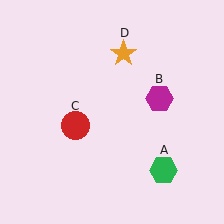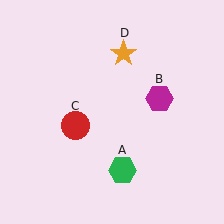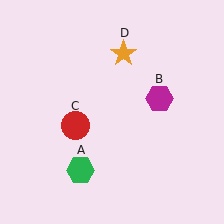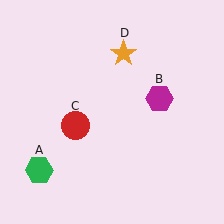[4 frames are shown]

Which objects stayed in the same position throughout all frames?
Magenta hexagon (object B) and red circle (object C) and orange star (object D) remained stationary.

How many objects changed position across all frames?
1 object changed position: green hexagon (object A).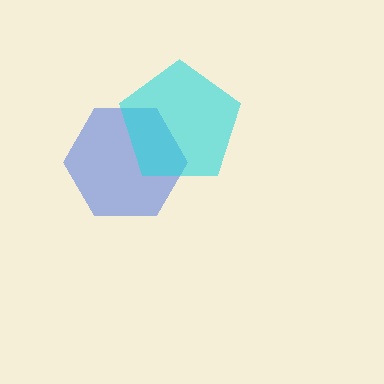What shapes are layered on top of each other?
The layered shapes are: a blue hexagon, a cyan pentagon.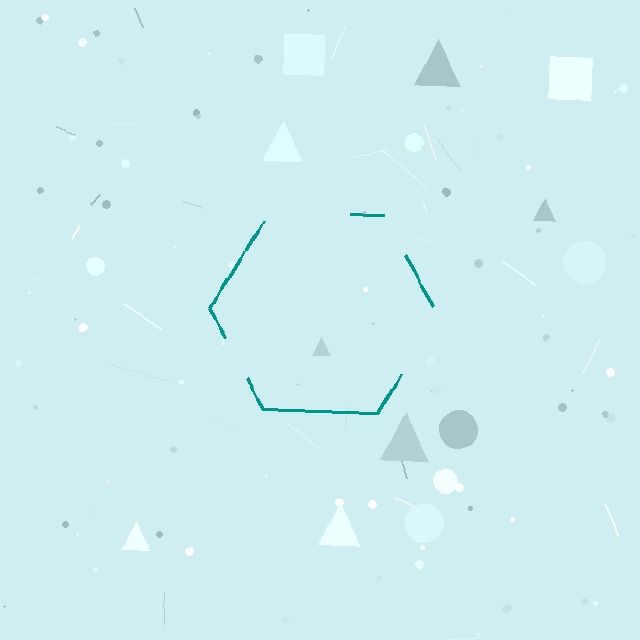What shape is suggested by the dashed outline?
The dashed outline suggests a hexagon.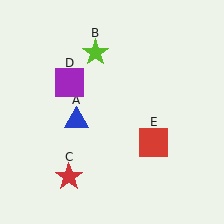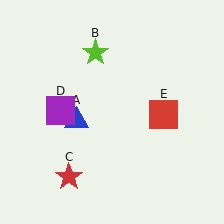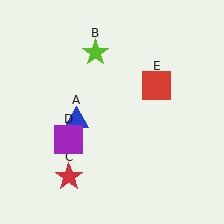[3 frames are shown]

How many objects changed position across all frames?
2 objects changed position: purple square (object D), red square (object E).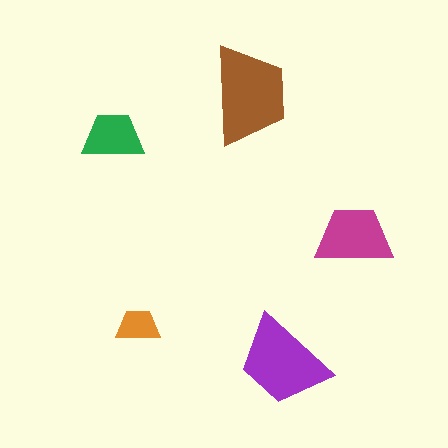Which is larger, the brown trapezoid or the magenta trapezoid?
The brown one.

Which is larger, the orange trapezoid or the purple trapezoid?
The purple one.